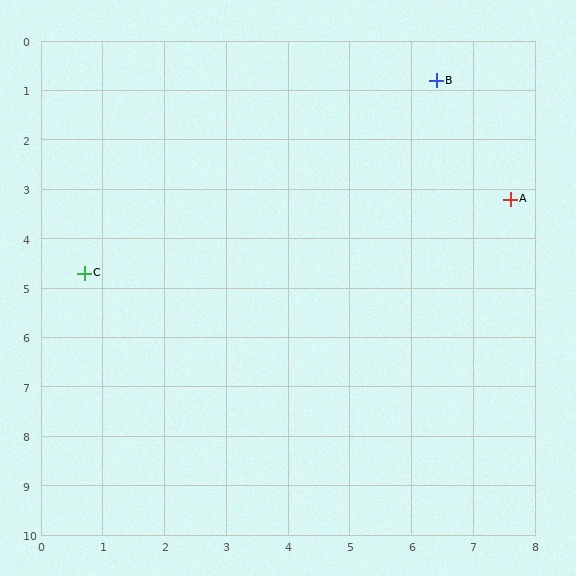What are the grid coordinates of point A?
Point A is at approximately (7.6, 3.2).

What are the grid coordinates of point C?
Point C is at approximately (0.7, 4.7).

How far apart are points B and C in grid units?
Points B and C are about 6.9 grid units apart.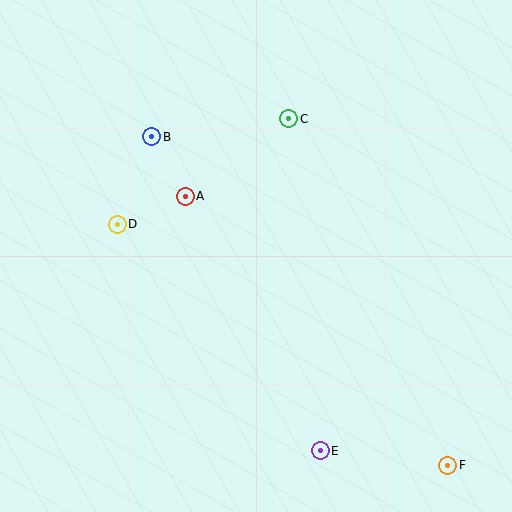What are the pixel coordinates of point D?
Point D is at (117, 224).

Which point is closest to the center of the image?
Point A at (185, 196) is closest to the center.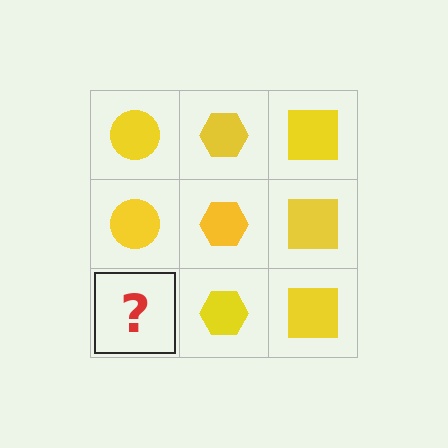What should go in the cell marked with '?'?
The missing cell should contain a yellow circle.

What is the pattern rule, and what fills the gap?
The rule is that each column has a consistent shape. The gap should be filled with a yellow circle.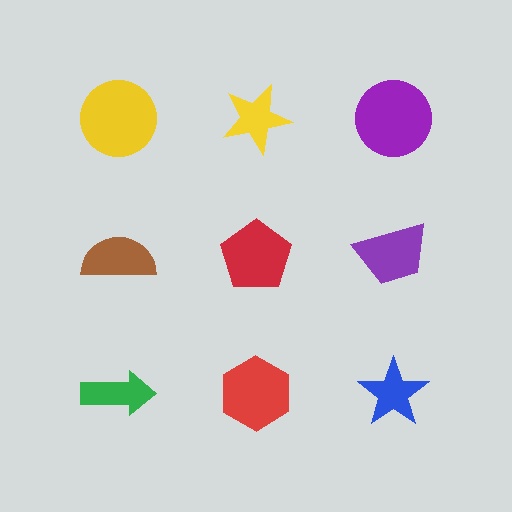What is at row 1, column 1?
A yellow circle.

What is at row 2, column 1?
A brown semicircle.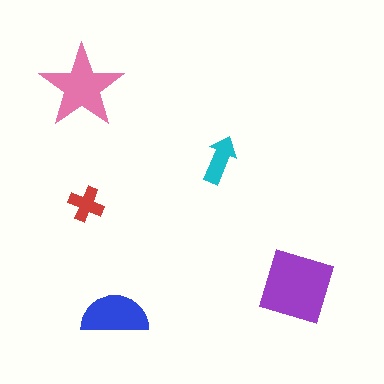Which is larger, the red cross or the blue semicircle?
The blue semicircle.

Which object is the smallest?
The red cross.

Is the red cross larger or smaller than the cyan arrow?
Smaller.